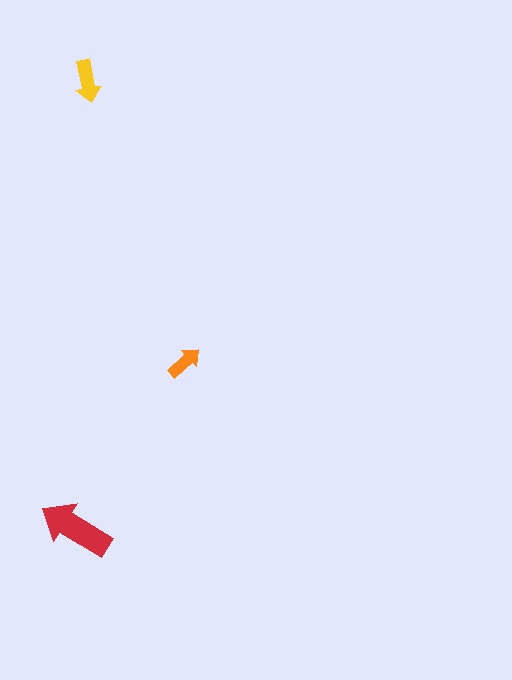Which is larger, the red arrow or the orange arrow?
The red one.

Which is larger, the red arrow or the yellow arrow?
The red one.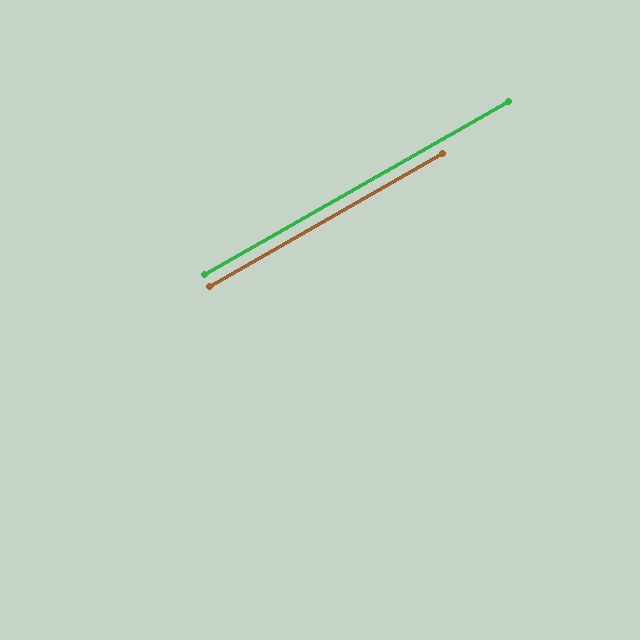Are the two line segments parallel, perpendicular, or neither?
Parallel — their directions differ by only 0.2°.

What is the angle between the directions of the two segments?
Approximately 0 degrees.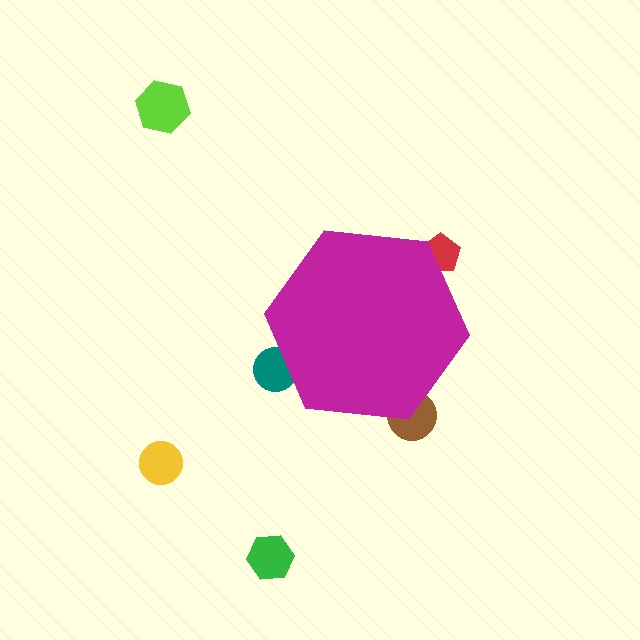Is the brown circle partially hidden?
Yes, the brown circle is partially hidden behind the magenta hexagon.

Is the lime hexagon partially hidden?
No, the lime hexagon is fully visible.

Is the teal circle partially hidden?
Yes, the teal circle is partially hidden behind the magenta hexagon.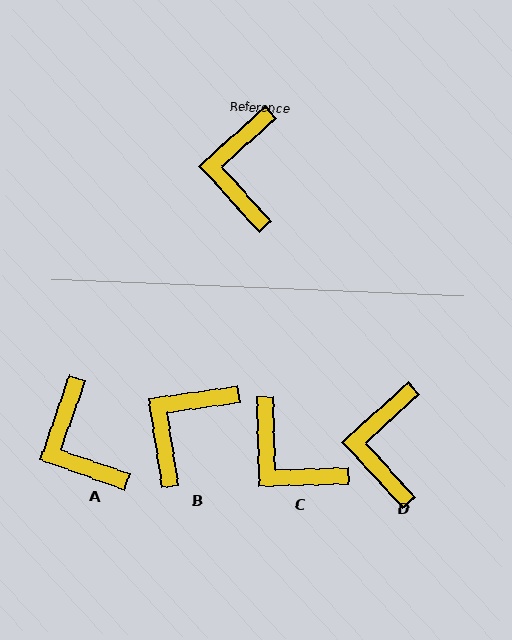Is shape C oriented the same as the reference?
No, it is off by about 49 degrees.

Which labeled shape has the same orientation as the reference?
D.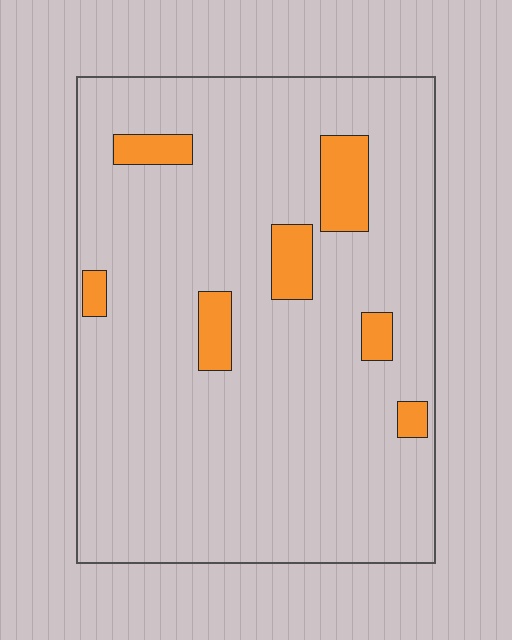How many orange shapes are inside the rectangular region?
7.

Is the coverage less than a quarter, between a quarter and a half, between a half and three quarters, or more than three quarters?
Less than a quarter.